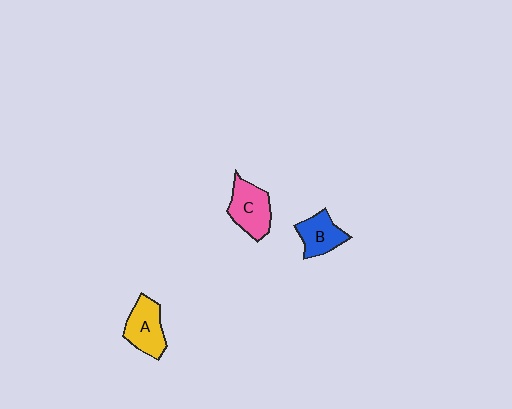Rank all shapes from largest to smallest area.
From largest to smallest: C (pink), A (yellow), B (blue).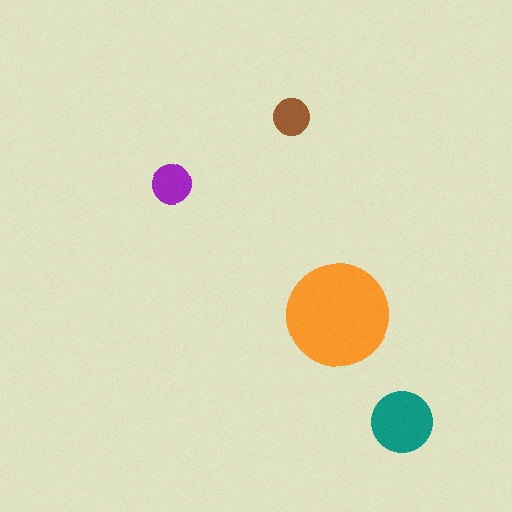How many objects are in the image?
There are 4 objects in the image.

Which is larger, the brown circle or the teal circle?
The teal one.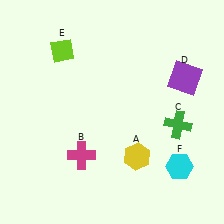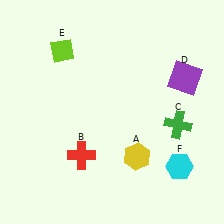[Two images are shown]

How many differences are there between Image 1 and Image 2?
There is 1 difference between the two images.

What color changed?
The cross (B) changed from magenta in Image 1 to red in Image 2.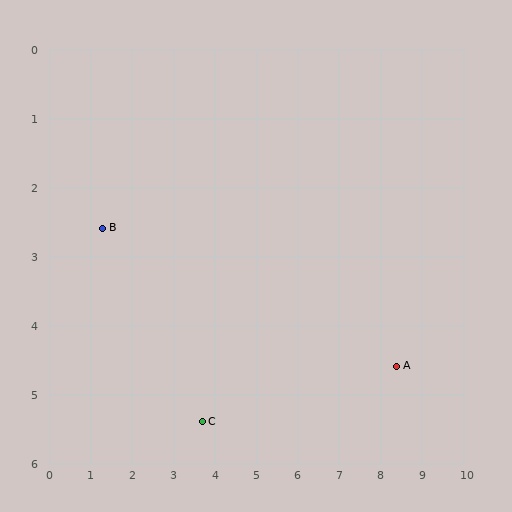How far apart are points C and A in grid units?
Points C and A are about 4.8 grid units apart.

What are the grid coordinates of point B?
Point B is at approximately (1.3, 2.6).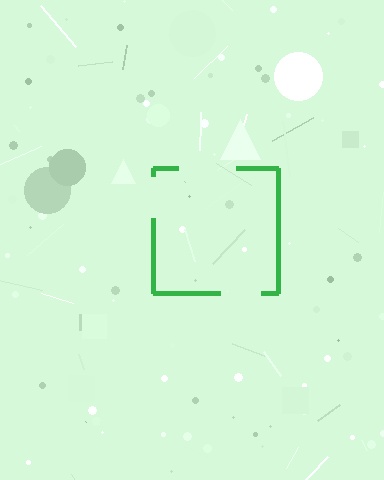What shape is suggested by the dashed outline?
The dashed outline suggests a square.